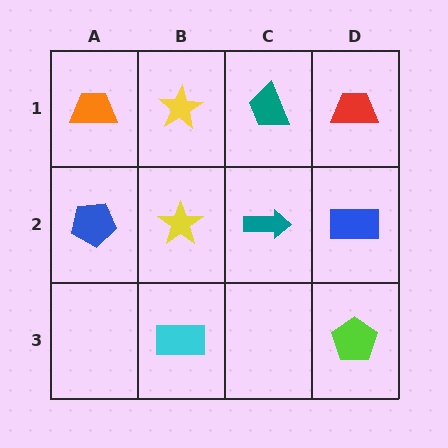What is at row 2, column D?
A blue rectangle.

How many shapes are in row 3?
2 shapes.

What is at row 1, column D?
A red trapezoid.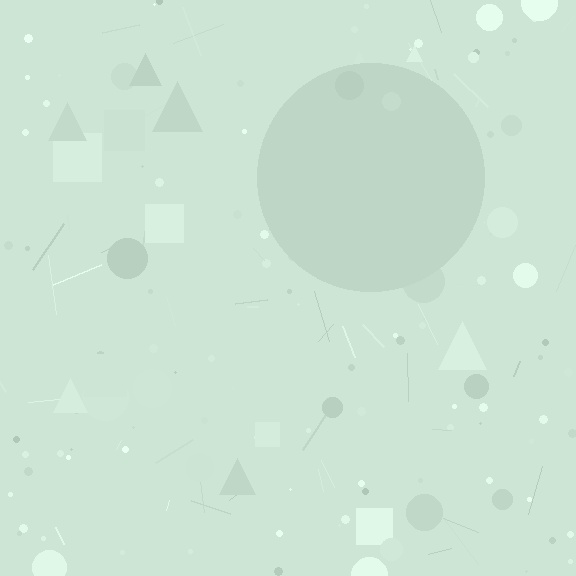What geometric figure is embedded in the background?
A circle is embedded in the background.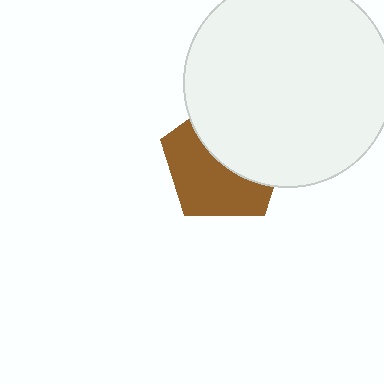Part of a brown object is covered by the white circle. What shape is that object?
It is a pentagon.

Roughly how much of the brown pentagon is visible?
About half of it is visible (roughly 52%).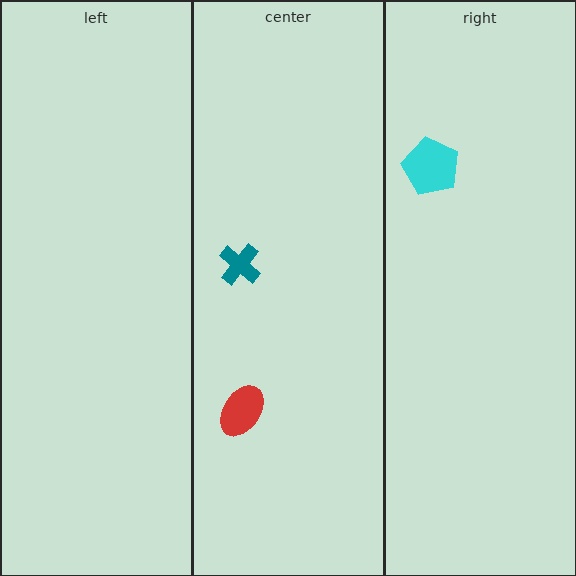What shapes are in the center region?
The red ellipse, the teal cross.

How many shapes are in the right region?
1.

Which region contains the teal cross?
The center region.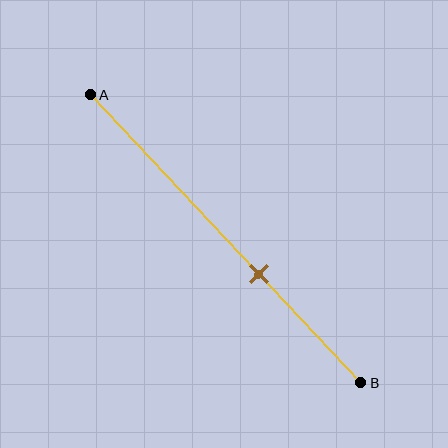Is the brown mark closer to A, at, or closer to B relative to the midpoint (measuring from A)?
The brown mark is closer to point B than the midpoint of segment AB.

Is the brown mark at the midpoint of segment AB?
No, the mark is at about 60% from A, not at the 50% midpoint.